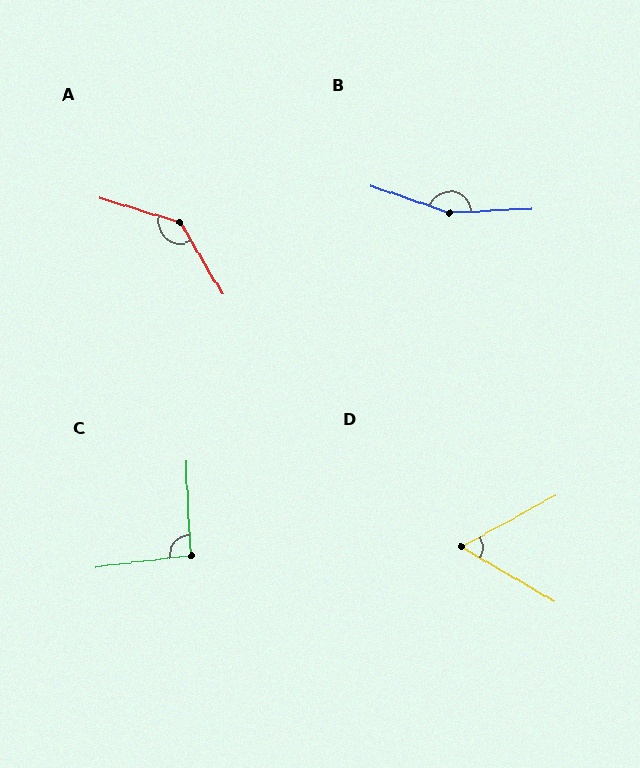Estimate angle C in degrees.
Approximately 95 degrees.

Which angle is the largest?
B, at approximately 158 degrees.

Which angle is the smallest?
D, at approximately 59 degrees.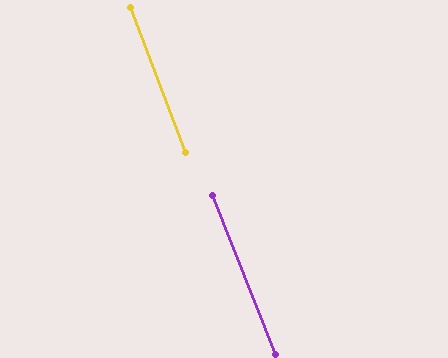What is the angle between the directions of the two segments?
Approximately 0 degrees.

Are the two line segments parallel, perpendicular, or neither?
Parallel — their directions differ by only 0.5°.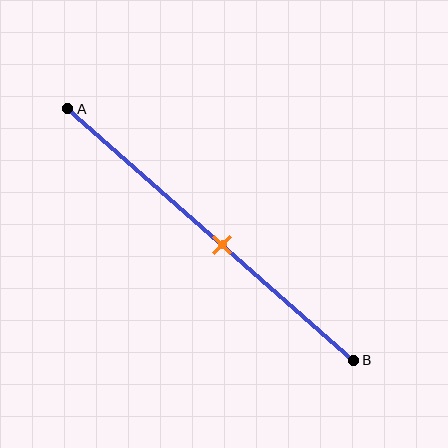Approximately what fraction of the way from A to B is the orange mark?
The orange mark is approximately 55% of the way from A to B.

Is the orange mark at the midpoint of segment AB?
No, the mark is at about 55% from A, not at the 50% midpoint.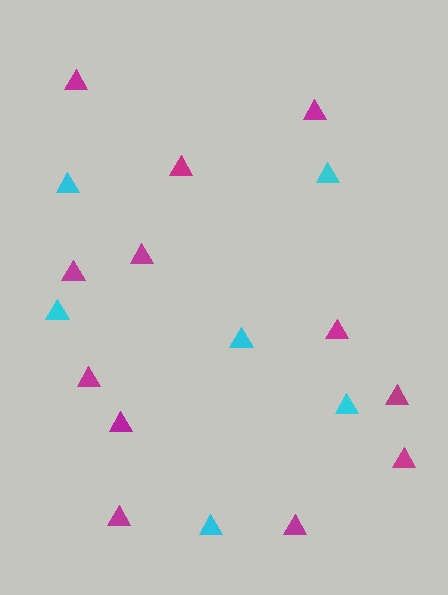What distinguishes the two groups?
There are 2 groups: one group of magenta triangles (12) and one group of cyan triangles (6).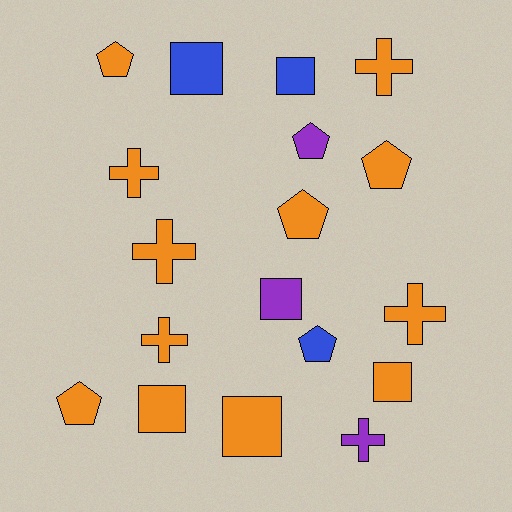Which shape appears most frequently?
Square, with 6 objects.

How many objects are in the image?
There are 18 objects.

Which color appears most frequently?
Orange, with 12 objects.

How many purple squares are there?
There is 1 purple square.